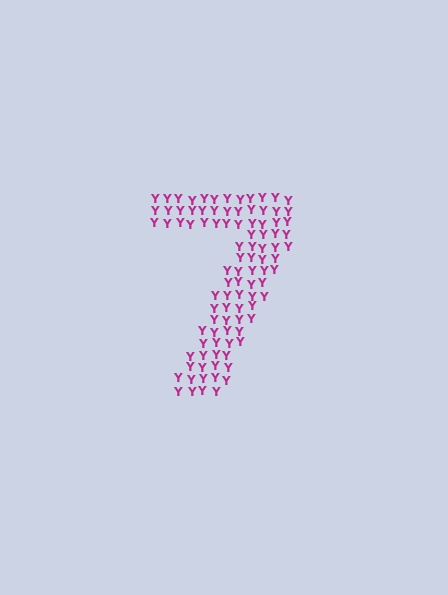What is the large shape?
The large shape is the digit 7.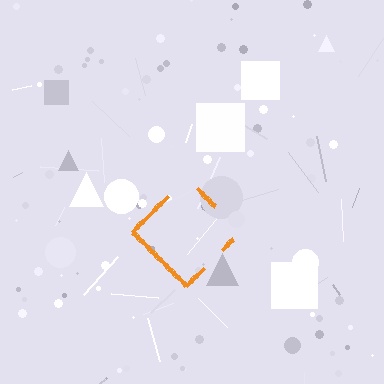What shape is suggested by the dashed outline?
The dashed outline suggests a diamond.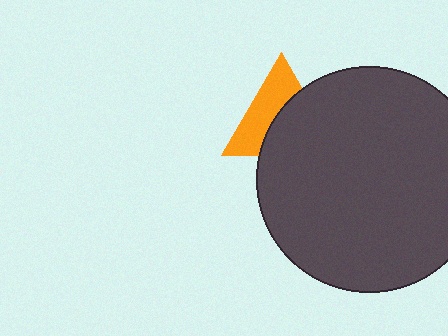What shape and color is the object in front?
The object in front is a dark gray circle.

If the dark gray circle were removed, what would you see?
You would see the complete orange triangle.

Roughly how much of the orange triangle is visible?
About half of it is visible (roughly 49%).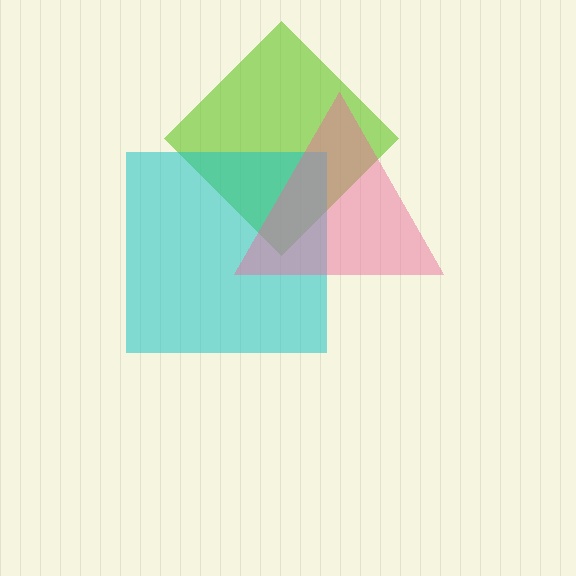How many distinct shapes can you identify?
There are 3 distinct shapes: a lime diamond, a cyan square, a pink triangle.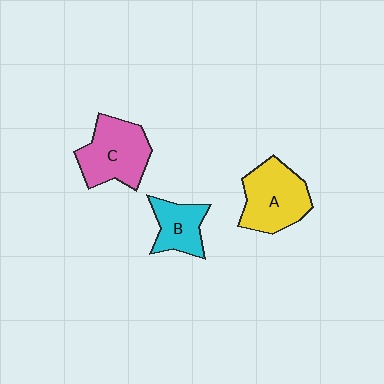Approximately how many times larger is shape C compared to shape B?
Approximately 1.6 times.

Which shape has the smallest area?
Shape B (cyan).